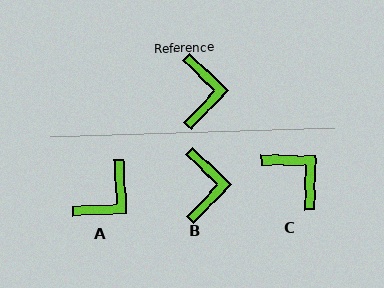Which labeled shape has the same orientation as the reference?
B.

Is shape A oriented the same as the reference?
No, it is off by about 43 degrees.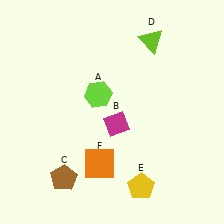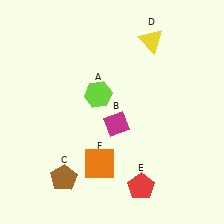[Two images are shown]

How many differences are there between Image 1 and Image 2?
There are 2 differences between the two images.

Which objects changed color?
D changed from lime to yellow. E changed from yellow to red.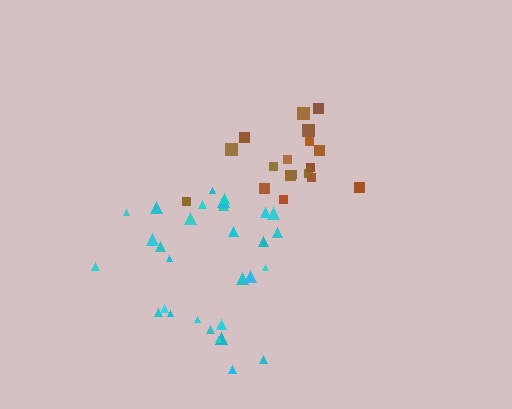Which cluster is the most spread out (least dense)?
Cyan.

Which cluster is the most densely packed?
Brown.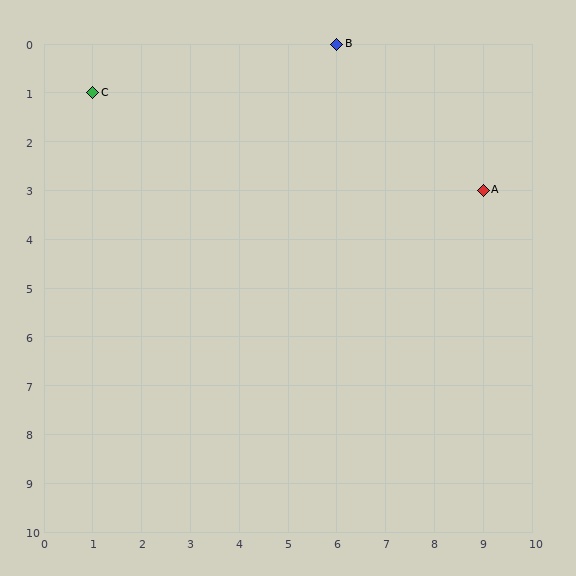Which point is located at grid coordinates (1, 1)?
Point C is at (1, 1).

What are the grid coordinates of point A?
Point A is at grid coordinates (9, 3).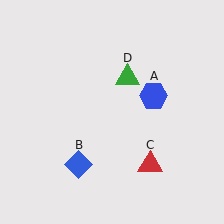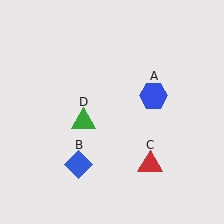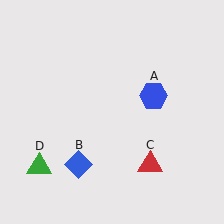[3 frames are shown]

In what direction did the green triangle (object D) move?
The green triangle (object D) moved down and to the left.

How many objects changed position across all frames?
1 object changed position: green triangle (object D).